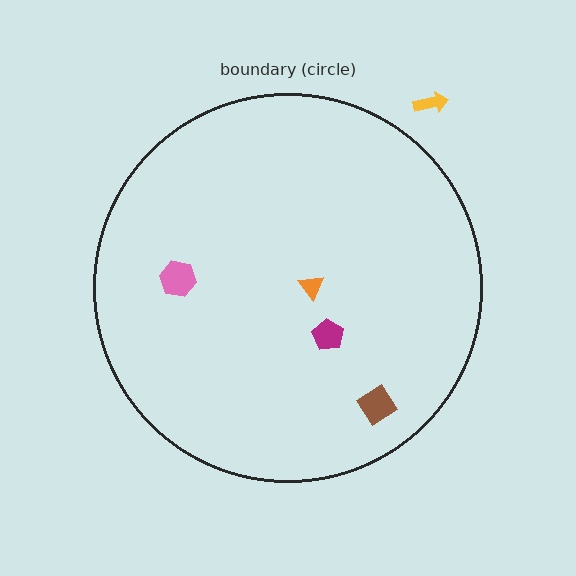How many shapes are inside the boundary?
4 inside, 1 outside.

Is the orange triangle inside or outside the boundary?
Inside.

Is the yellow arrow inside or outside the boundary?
Outside.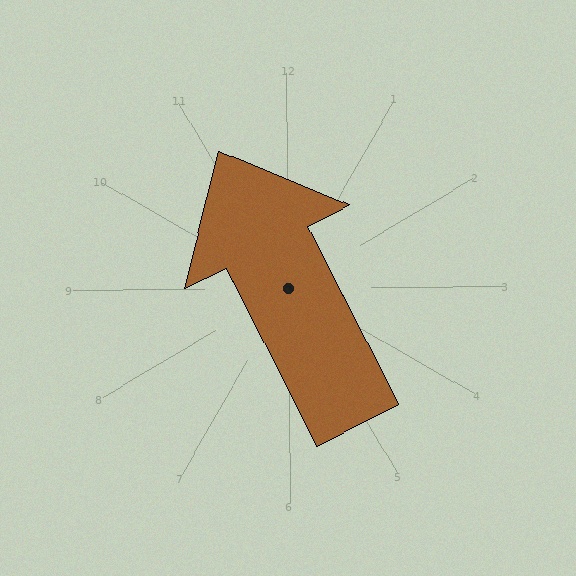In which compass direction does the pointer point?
Northwest.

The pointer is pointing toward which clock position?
Roughly 11 o'clock.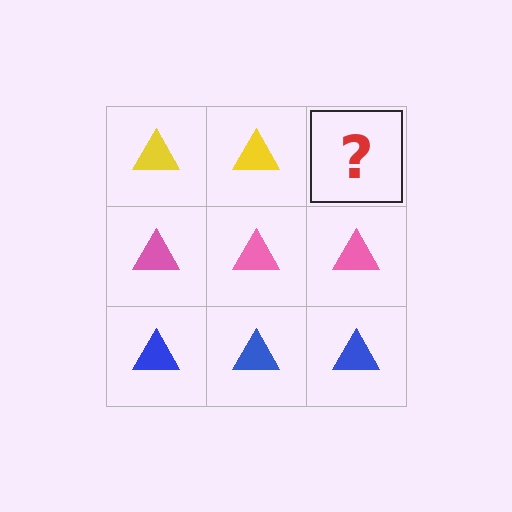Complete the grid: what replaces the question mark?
The question mark should be replaced with a yellow triangle.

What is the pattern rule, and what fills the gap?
The rule is that each row has a consistent color. The gap should be filled with a yellow triangle.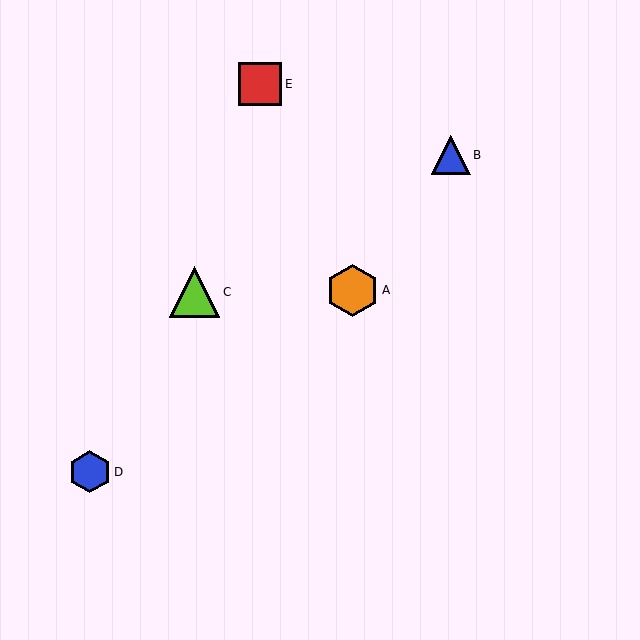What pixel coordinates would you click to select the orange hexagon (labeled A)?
Click at (352, 290) to select the orange hexagon A.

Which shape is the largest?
The orange hexagon (labeled A) is the largest.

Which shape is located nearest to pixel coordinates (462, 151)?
The blue triangle (labeled B) at (451, 155) is nearest to that location.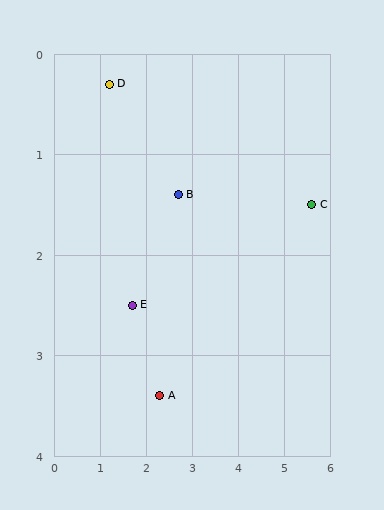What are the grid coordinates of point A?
Point A is at approximately (2.3, 3.4).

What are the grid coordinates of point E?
Point E is at approximately (1.7, 2.5).